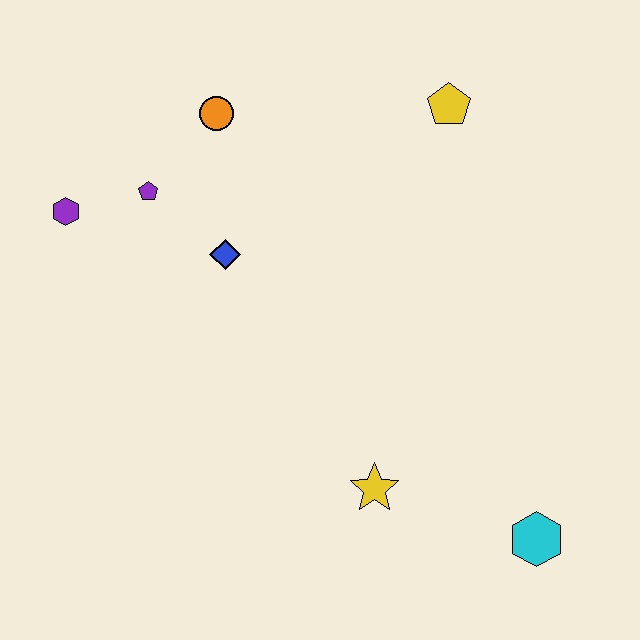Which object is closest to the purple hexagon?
The purple pentagon is closest to the purple hexagon.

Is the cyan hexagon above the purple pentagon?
No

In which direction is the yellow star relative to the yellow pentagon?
The yellow star is below the yellow pentagon.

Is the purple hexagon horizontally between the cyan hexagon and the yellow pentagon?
No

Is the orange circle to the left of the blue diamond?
Yes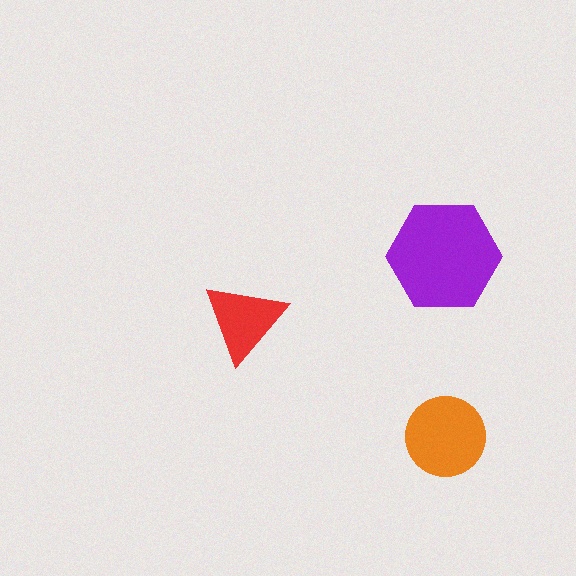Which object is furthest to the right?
The orange circle is rightmost.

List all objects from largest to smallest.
The purple hexagon, the orange circle, the red triangle.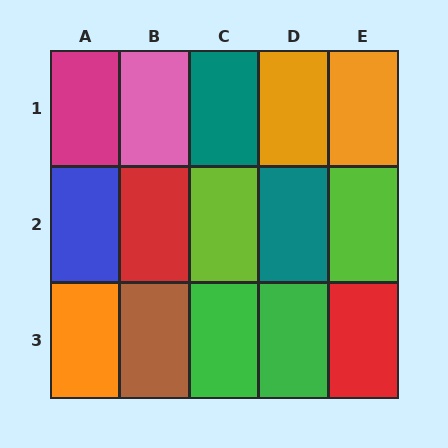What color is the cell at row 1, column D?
Orange.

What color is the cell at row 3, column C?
Green.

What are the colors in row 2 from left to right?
Blue, red, lime, teal, lime.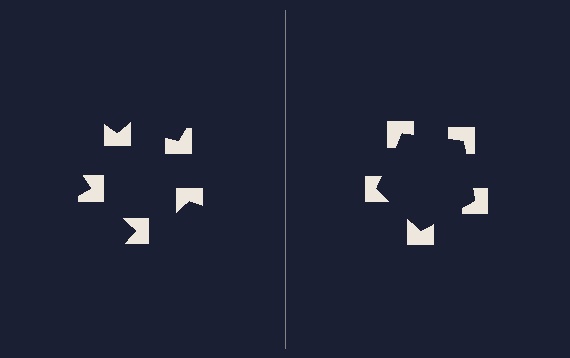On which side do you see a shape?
An illusory pentagon appears on the right side. On the left side the wedge cuts are rotated, so no coherent shape forms.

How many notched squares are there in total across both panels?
10 — 5 on each side.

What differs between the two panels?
The notched squares are positioned identically on both sides; only the wedge orientations differ. On the right they align to a pentagon; on the left they are misaligned.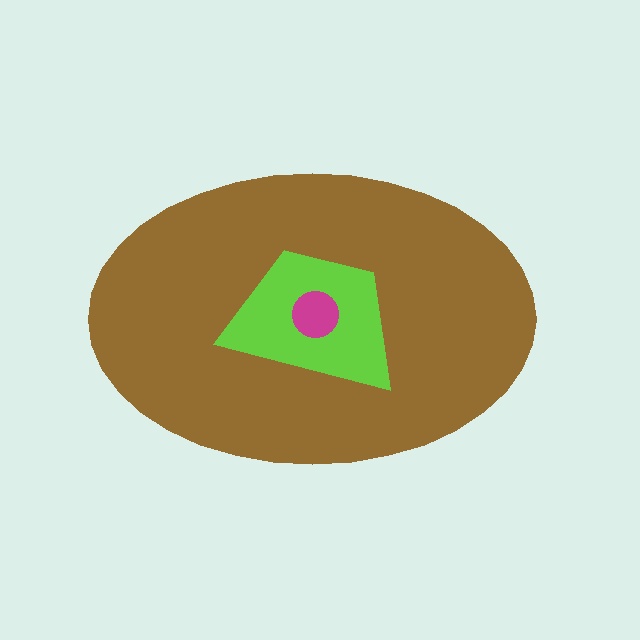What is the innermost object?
The magenta circle.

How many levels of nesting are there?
3.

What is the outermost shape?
The brown ellipse.